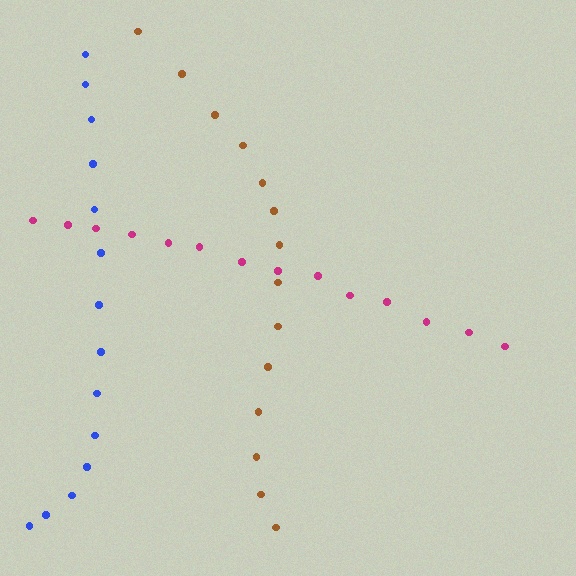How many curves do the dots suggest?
There are 3 distinct paths.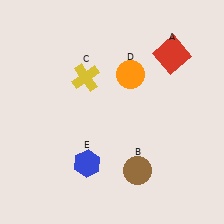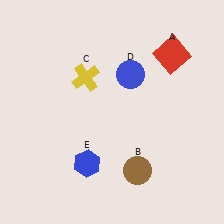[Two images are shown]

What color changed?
The circle (D) changed from orange in Image 1 to blue in Image 2.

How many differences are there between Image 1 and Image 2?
There is 1 difference between the two images.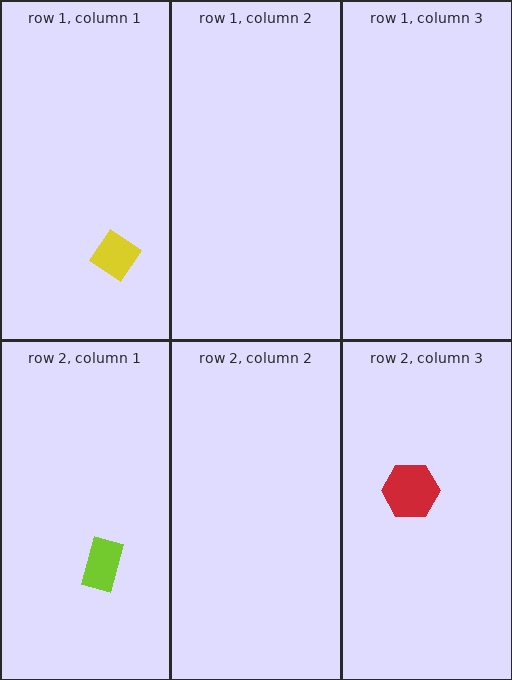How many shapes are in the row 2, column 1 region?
1.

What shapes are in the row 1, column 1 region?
The yellow diamond.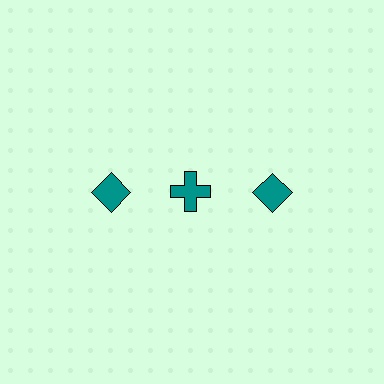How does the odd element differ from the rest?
It has a different shape: cross instead of diamond.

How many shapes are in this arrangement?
There are 3 shapes arranged in a grid pattern.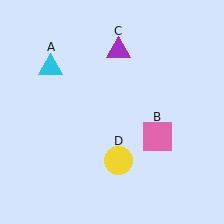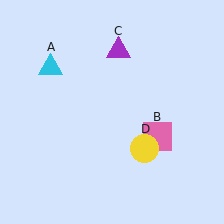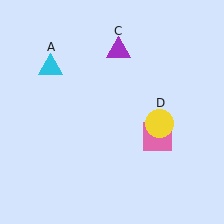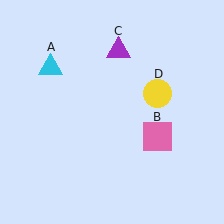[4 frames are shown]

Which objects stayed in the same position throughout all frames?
Cyan triangle (object A) and pink square (object B) and purple triangle (object C) remained stationary.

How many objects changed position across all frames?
1 object changed position: yellow circle (object D).